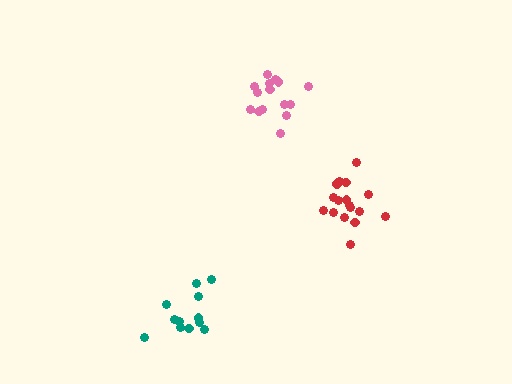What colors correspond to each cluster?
The clusters are colored: pink, teal, red.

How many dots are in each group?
Group 1: 15 dots, Group 2: 12 dots, Group 3: 17 dots (44 total).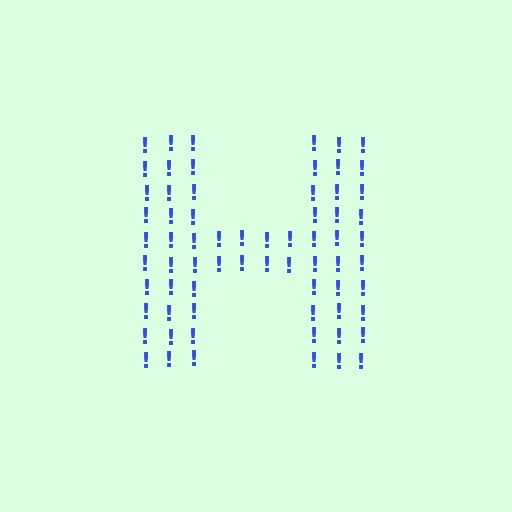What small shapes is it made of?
It is made of small exclamation marks.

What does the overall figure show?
The overall figure shows the letter H.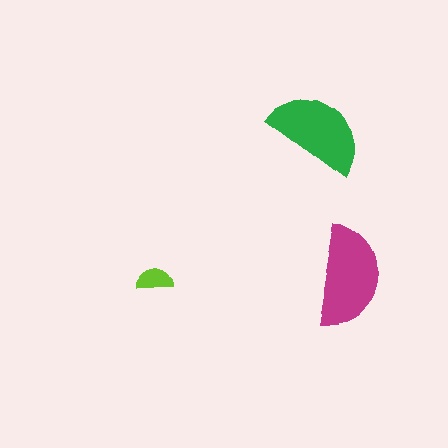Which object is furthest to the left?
The lime semicircle is leftmost.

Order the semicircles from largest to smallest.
the magenta one, the green one, the lime one.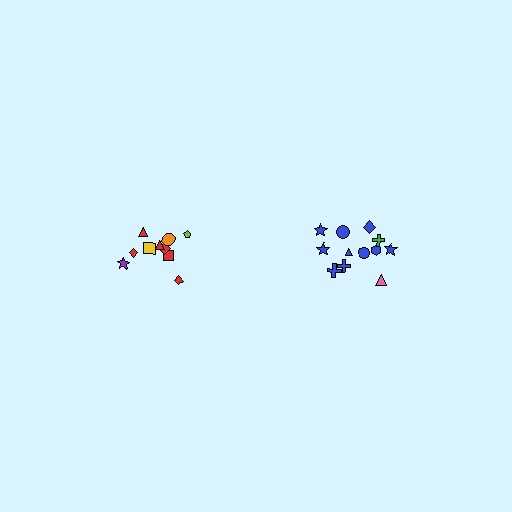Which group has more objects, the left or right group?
The right group.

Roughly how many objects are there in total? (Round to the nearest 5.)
Roughly 20 objects in total.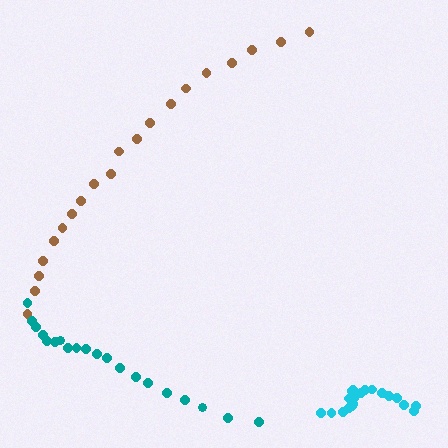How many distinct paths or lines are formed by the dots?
There are 3 distinct paths.